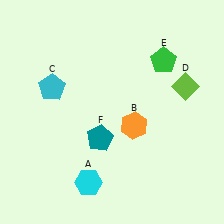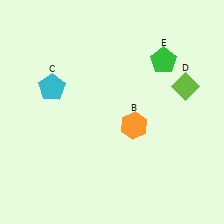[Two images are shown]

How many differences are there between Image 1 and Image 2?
There are 2 differences between the two images.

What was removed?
The teal pentagon (F), the cyan hexagon (A) were removed in Image 2.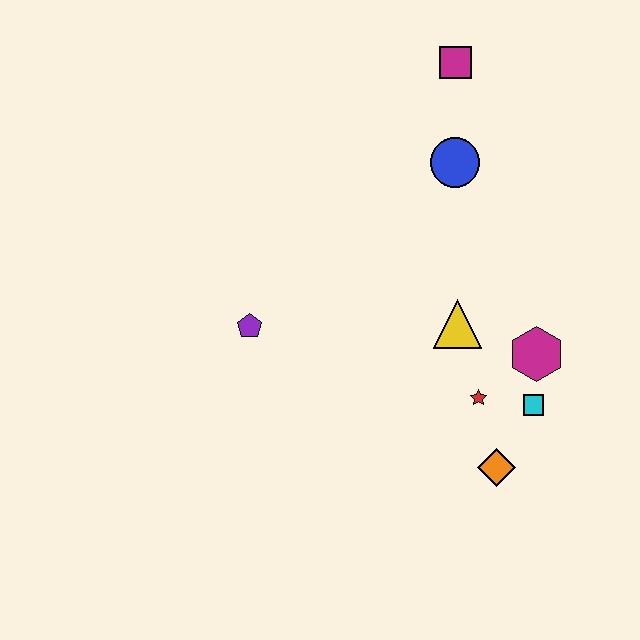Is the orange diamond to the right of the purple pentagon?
Yes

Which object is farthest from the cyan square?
The magenta square is farthest from the cyan square.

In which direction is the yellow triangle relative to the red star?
The yellow triangle is above the red star.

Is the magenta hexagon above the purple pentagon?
No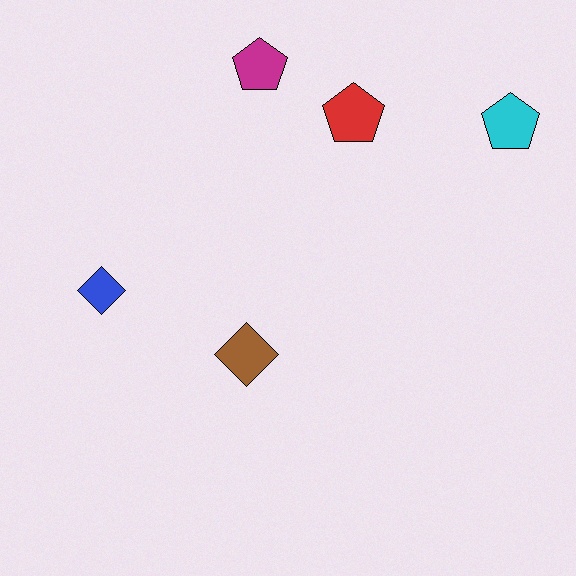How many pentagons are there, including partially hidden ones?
There are 3 pentagons.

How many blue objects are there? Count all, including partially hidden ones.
There is 1 blue object.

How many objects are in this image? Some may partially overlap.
There are 5 objects.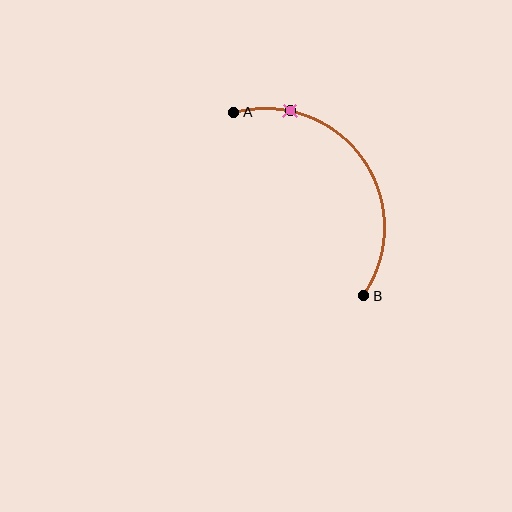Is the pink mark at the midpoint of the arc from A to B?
No. The pink mark lies on the arc but is closer to endpoint A. The arc midpoint would be at the point on the curve equidistant along the arc from both A and B.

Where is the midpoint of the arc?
The arc midpoint is the point on the curve farthest from the straight line joining A and B. It sits above and to the right of that line.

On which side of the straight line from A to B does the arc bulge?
The arc bulges above and to the right of the straight line connecting A and B.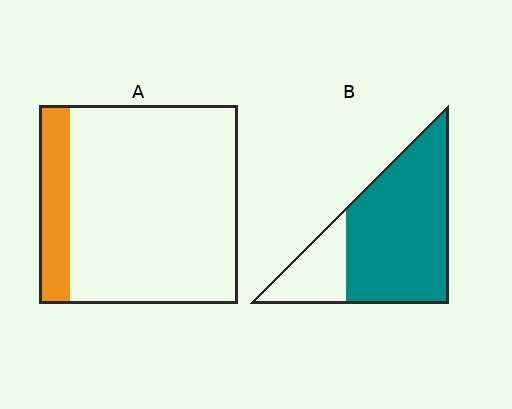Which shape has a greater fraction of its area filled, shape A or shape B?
Shape B.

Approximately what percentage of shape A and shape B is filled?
A is approximately 15% and B is approximately 75%.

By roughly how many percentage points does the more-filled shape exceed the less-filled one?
By roughly 60 percentage points (B over A).